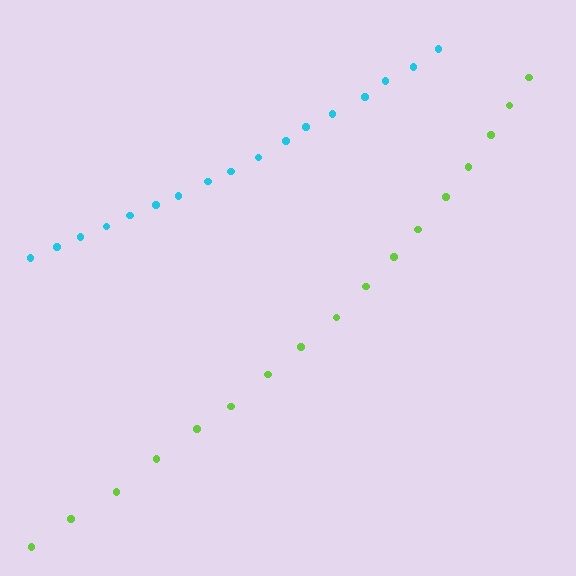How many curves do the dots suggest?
There are 2 distinct paths.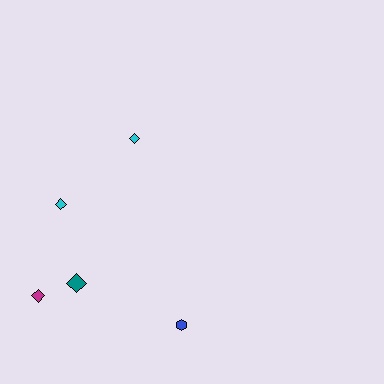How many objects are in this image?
There are 5 objects.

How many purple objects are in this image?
There are no purple objects.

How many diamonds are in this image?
There are 4 diamonds.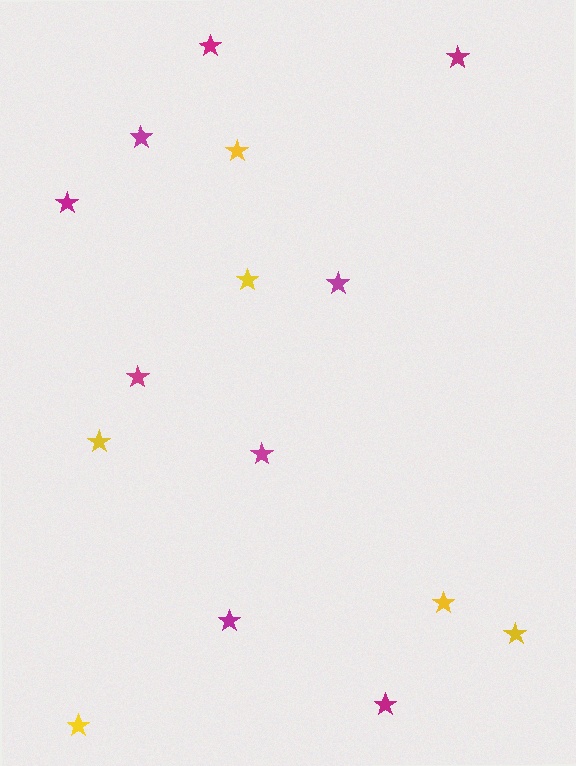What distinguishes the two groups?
There are 2 groups: one group of yellow stars (6) and one group of magenta stars (9).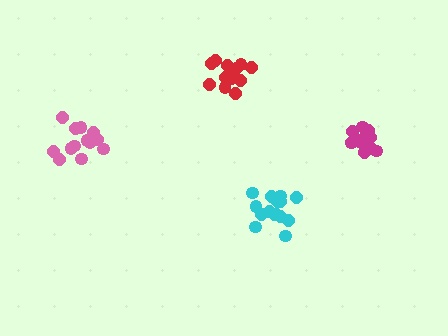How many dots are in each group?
Group 1: 14 dots, Group 2: 15 dots, Group 3: 15 dots, Group 4: 16 dots (60 total).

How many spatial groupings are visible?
There are 4 spatial groupings.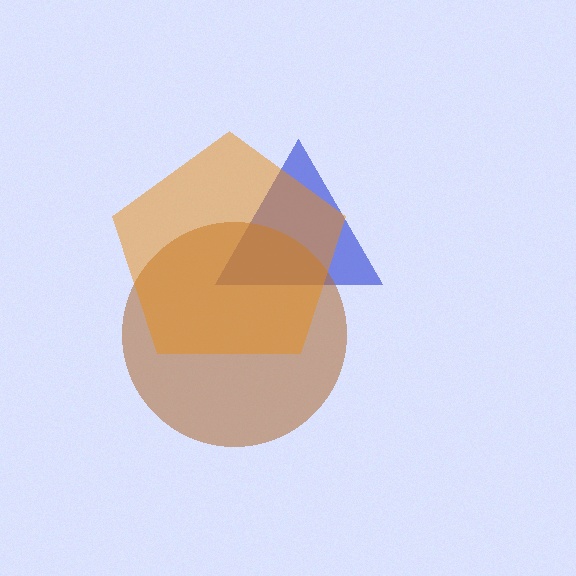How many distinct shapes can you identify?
There are 3 distinct shapes: a blue triangle, a brown circle, an orange pentagon.